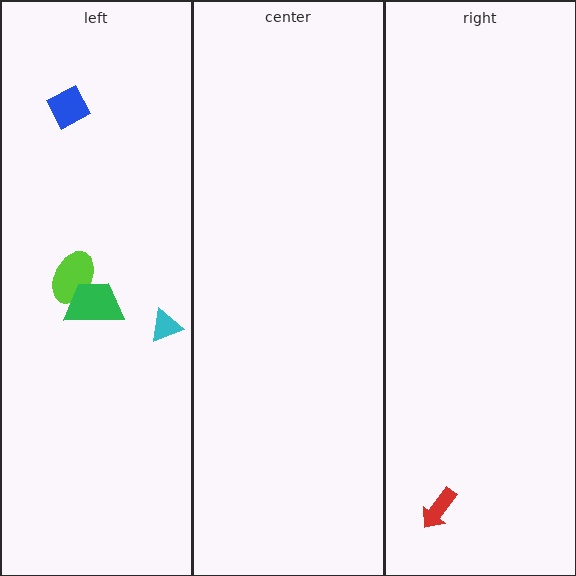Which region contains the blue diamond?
The left region.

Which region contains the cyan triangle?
The left region.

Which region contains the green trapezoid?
The left region.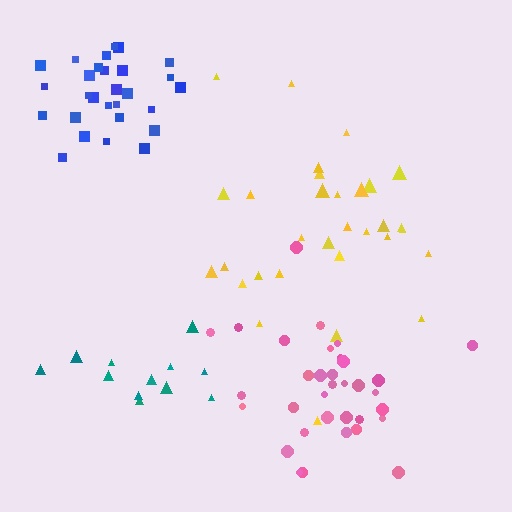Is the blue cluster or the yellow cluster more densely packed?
Blue.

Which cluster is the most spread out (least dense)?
Teal.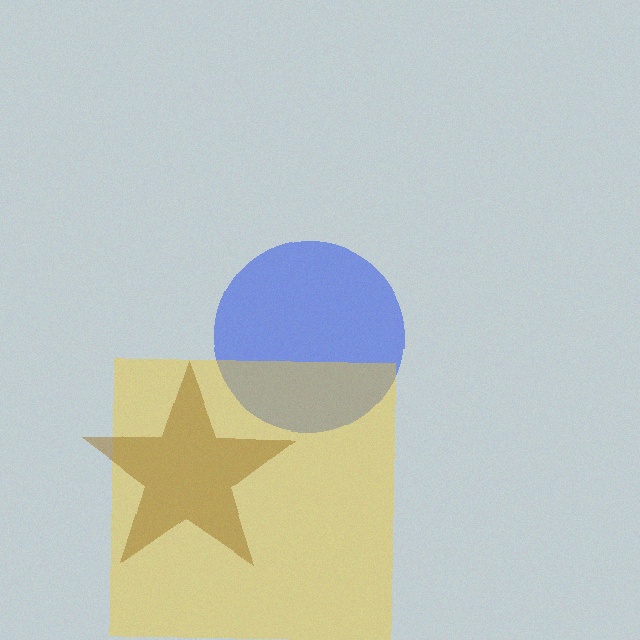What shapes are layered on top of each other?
The layered shapes are: a blue circle, a yellow square, a brown star.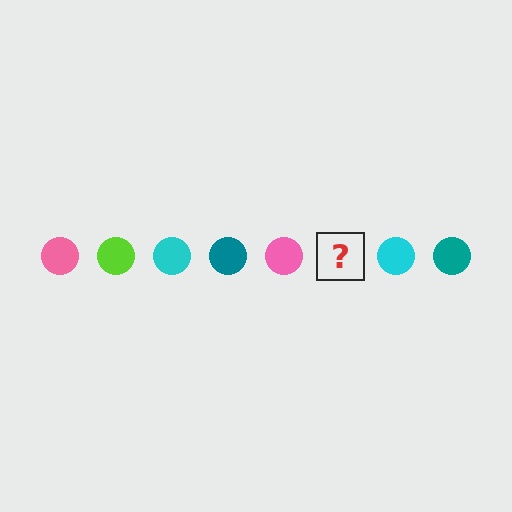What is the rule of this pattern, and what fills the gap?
The rule is that the pattern cycles through pink, lime, cyan, teal circles. The gap should be filled with a lime circle.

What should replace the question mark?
The question mark should be replaced with a lime circle.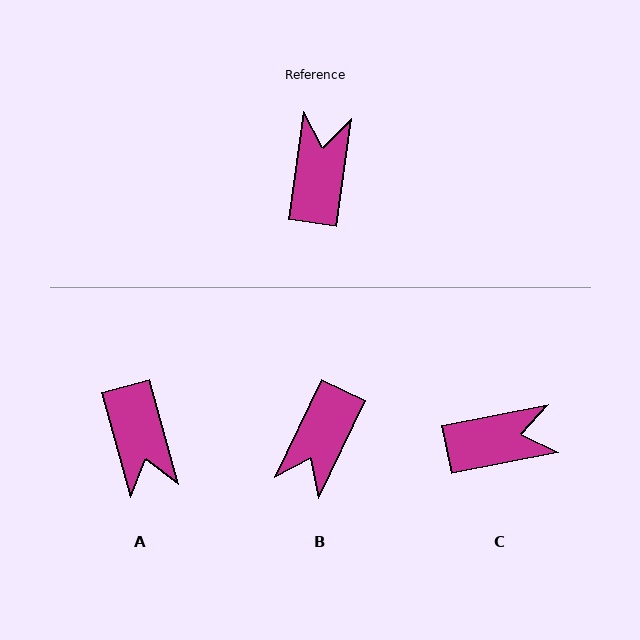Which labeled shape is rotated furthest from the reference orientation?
B, about 162 degrees away.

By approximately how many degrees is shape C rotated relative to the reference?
Approximately 71 degrees clockwise.